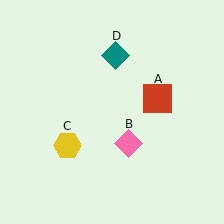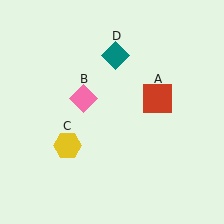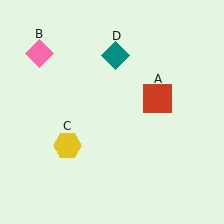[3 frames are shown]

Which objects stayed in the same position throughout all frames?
Red square (object A) and yellow hexagon (object C) and teal diamond (object D) remained stationary.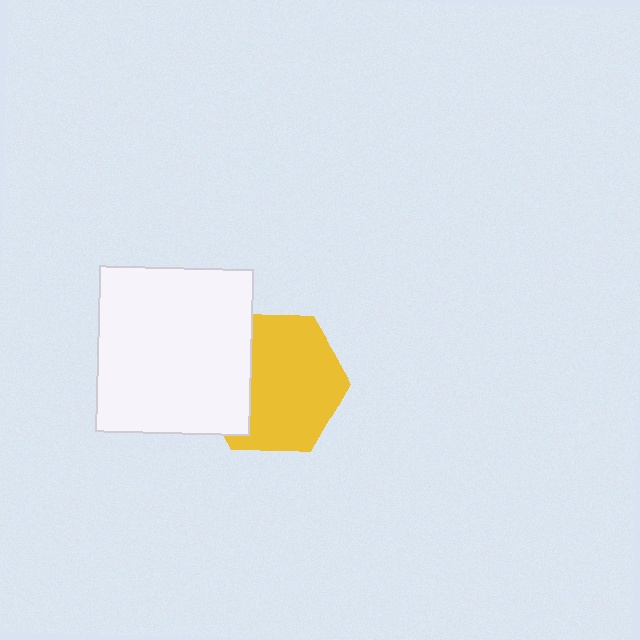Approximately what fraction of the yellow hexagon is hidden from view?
Roughly 31% of the yellow hexagon is hidden behind the white rectangle.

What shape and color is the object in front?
The object in front is a white rectangle.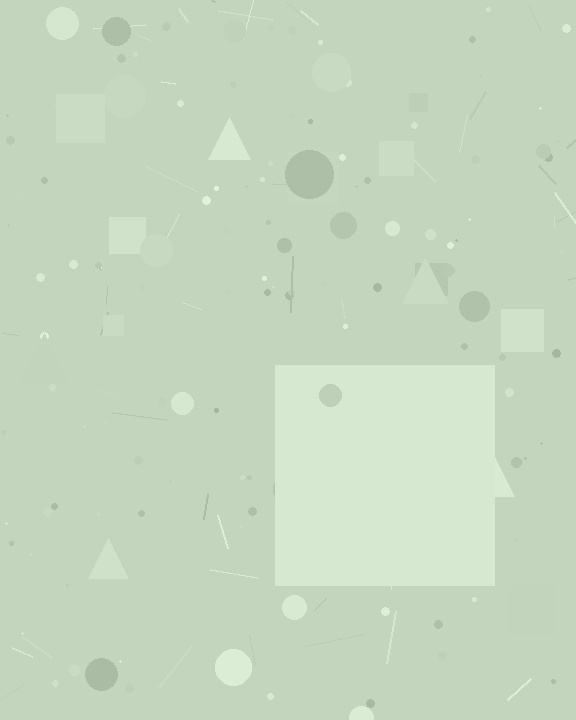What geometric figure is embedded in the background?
A square is embedded in the background.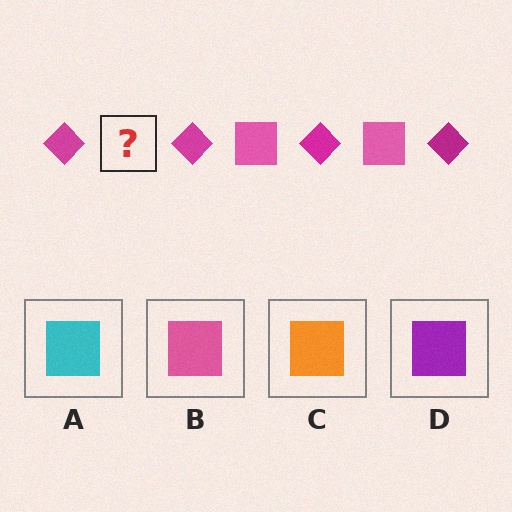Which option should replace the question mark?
Option B.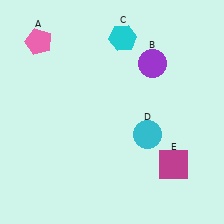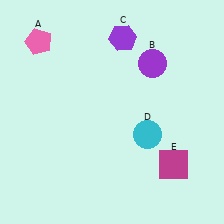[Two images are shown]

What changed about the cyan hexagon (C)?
In Image 1, C is cyan. In Image 2, it changed to purple.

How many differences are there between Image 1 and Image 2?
There is 1 difference between the two images.